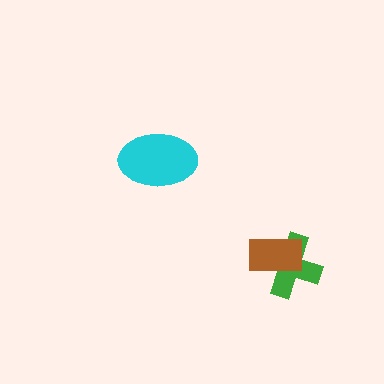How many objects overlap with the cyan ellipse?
0 objects overlap with the cyan ellipse.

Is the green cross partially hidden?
Yes, it is partially covered by another shape.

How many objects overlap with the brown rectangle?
1 object overlaps with the brown rectangle.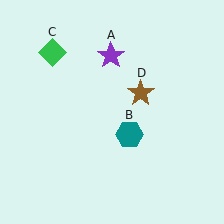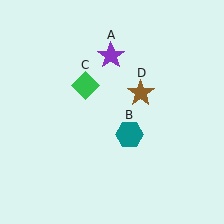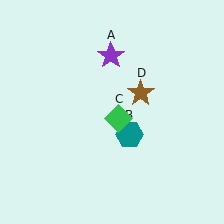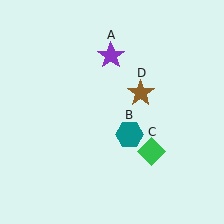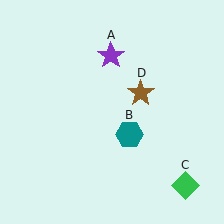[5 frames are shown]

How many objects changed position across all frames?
1 object changed position: green diamond (object C).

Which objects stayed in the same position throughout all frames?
Purple star (object A) and teal hexagon (object B) and brown star (object D) remained stationary.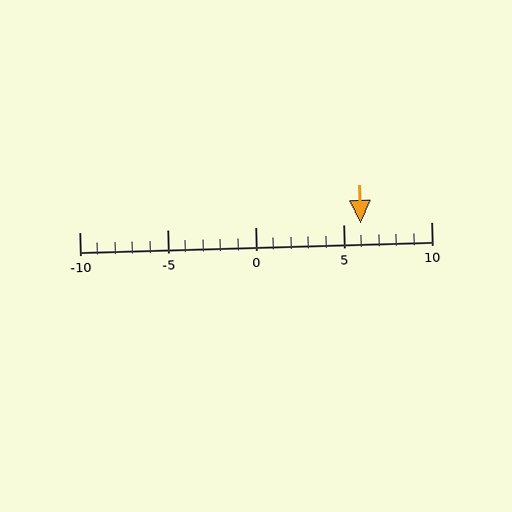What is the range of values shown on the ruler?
The ruler shows values from -10 to 10.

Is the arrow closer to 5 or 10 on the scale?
The arrow is closer to 5.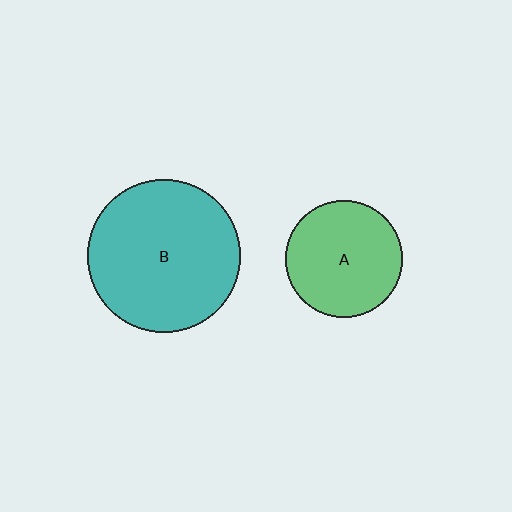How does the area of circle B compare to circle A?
Approximately 1.7 times.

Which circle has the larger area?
Circle B (teal).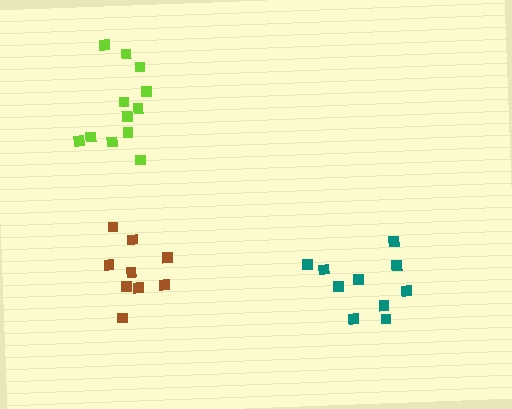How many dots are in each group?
Group 1: 10 dots, Group 2: 12 dots, Group 3: 9 dots (31 total).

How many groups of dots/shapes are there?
There are 3 groups.